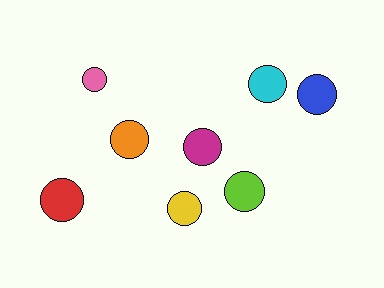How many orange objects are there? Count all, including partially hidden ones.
There is 1 orange object.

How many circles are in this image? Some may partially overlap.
There are 8 circles.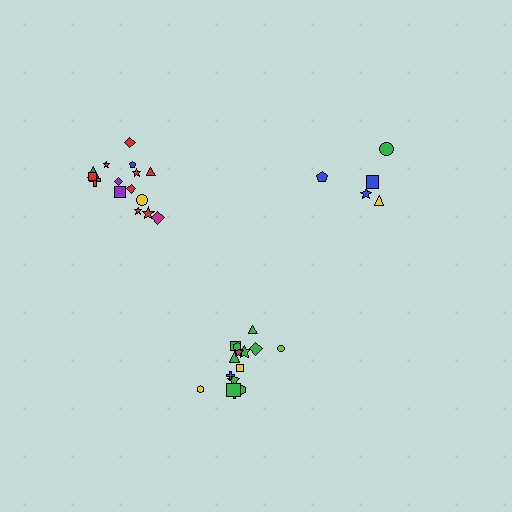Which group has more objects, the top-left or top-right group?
The top-left group.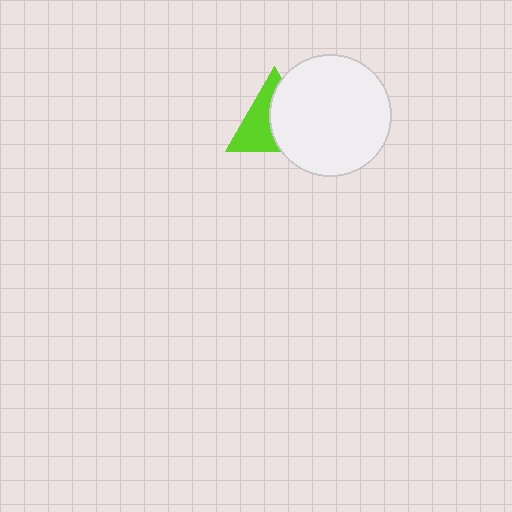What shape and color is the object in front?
The object in front is a white circle.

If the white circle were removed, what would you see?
You would see the complete lime triangle.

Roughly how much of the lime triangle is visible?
About half of it is visible (roughly 48%).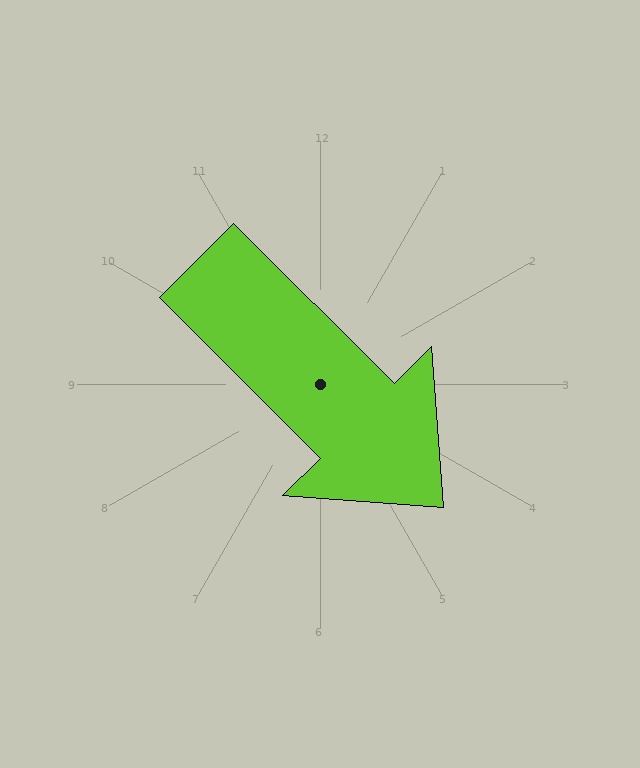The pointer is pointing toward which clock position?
Roughly 4 o'clock.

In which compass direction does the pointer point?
Southeast.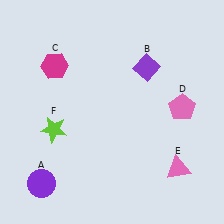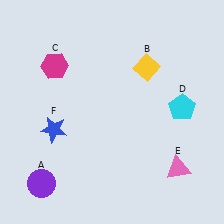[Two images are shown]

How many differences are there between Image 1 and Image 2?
There are 3 differences between the two images.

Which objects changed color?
B changed from purple to yellow. D changed from pink to cyan. F changed from lime to blue.